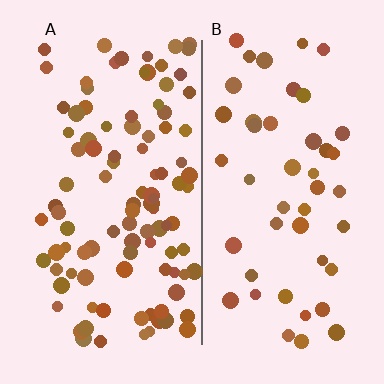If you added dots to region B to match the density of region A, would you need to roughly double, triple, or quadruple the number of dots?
Approximately double.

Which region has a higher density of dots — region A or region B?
A (the left).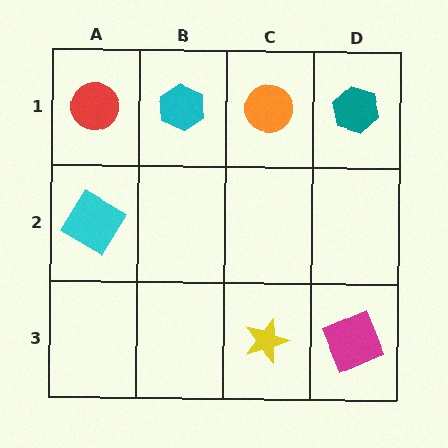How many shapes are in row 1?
4 shapes.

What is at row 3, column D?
A magenta square.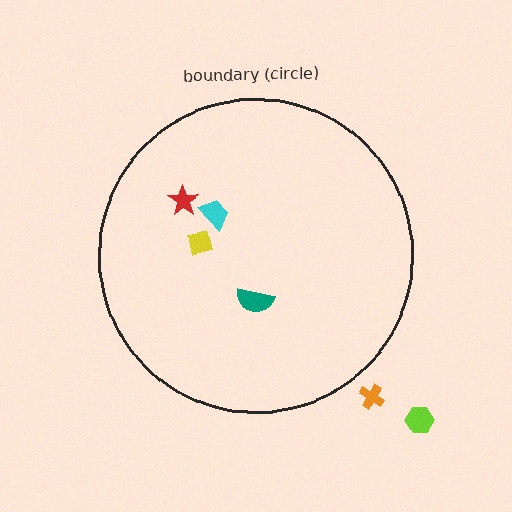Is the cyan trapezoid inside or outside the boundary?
Inside.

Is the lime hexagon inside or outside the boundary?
Outside.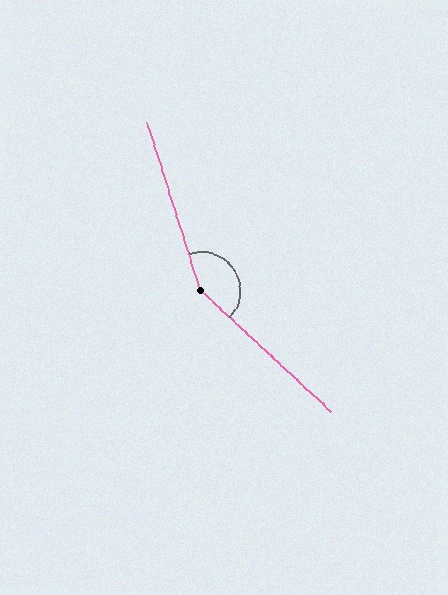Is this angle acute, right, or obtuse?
It is obtuse.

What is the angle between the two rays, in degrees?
Approximately 150 degrees.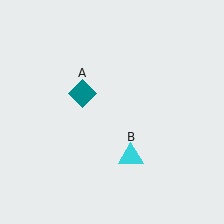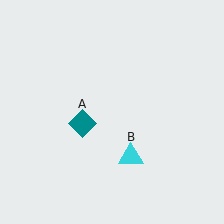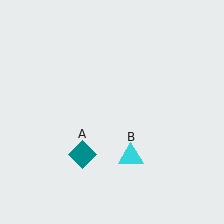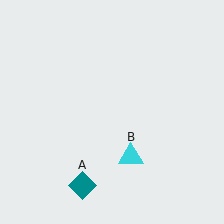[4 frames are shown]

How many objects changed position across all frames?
1 object changed position: teal diamond (object A).